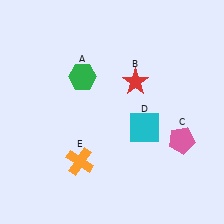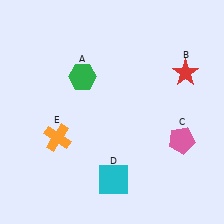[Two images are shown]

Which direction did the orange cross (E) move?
The orange cross (E) moved up.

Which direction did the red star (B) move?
The red star (B) moved right.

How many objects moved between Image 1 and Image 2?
3 objects moved between the two images.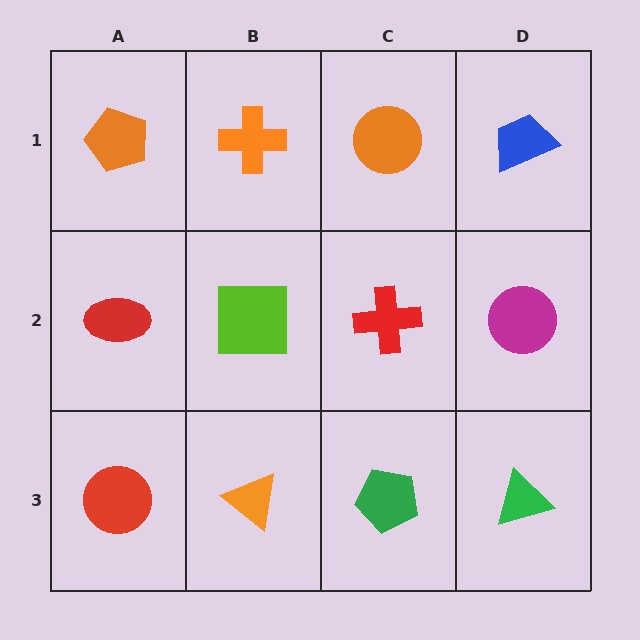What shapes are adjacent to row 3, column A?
A red ellipse (row 2, column A), an orange triangle (row 3, column B).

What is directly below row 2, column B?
An orange triangle.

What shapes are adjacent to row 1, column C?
A red cross (row 2, column C), an orange cross (row 1, column B), a blue trapezoid (row 1, column D).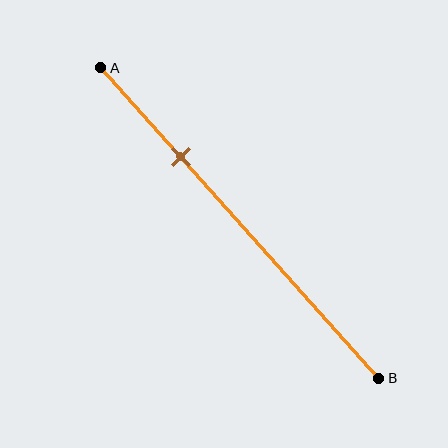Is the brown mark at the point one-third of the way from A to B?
No, the mark is at about 30% from A, not at the 33% one-third point.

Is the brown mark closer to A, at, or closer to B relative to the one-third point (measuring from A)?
The brown mark is closer to point A than the one-third point of segment AB.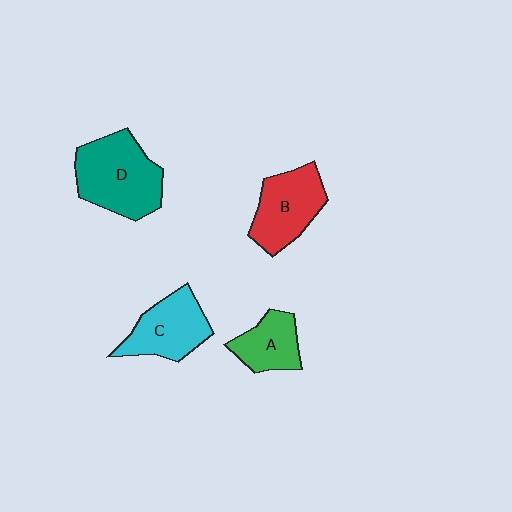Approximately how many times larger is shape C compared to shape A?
Approximately 1.3 times.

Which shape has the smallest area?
Shape A (green).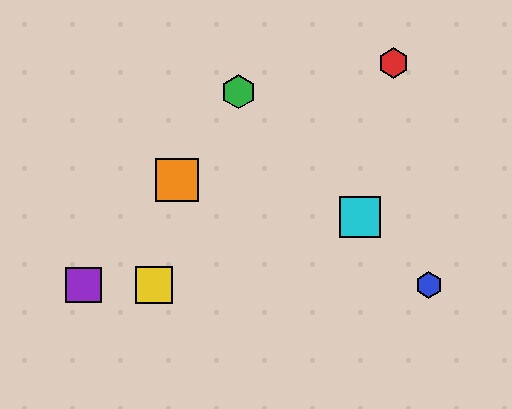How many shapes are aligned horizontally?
3 shapes (the blue hexagon, the yellow square, the purple square) are aligned horizontally.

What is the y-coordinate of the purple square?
The purple square is at y≈285.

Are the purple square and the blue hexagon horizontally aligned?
Yes, both are at y≈285.